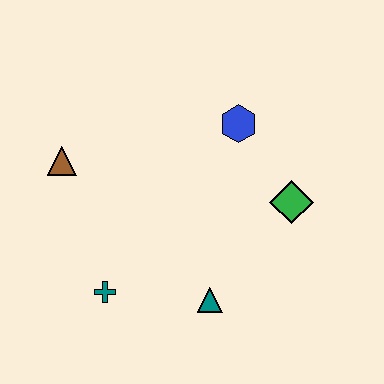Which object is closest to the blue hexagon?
The green diamond is closest to the blue hexagon.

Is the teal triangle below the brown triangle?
Yes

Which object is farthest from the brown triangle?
The green diamond is farthest from the brown triangle.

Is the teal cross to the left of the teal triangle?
Yes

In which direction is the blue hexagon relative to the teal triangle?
The blue hexagon is above the teal triangle.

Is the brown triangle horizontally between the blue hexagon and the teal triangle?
No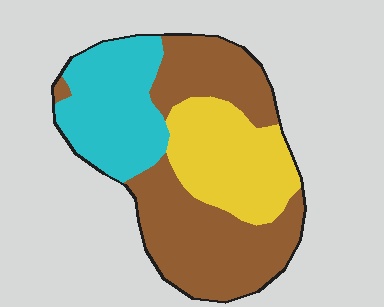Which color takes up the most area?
Brown, at roughly 50%.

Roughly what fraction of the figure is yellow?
Yellow takes up between a quarter and a half of the figure.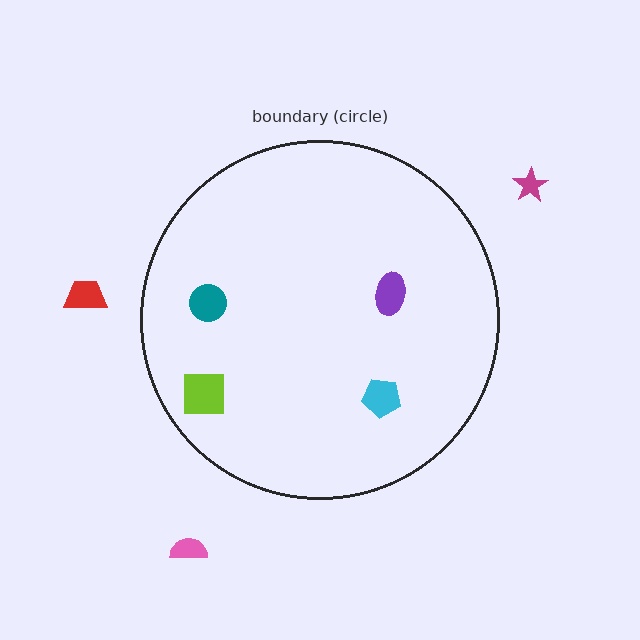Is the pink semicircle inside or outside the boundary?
Outside.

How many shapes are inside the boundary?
4 inside, 3 outside.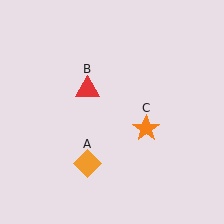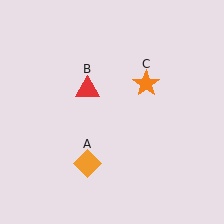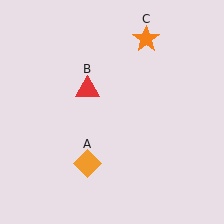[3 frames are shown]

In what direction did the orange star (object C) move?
The orange star (object C) moved up.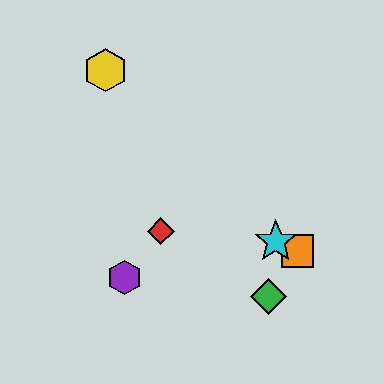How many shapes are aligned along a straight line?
3 shapes (the blue hexagon, the orange square, the cyan star) are aligned along a straight line.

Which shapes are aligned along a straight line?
The blue hexagon, the orange square, the cyan star are aligned along a straight line.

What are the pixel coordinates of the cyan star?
The cyan star is at (276, 242).